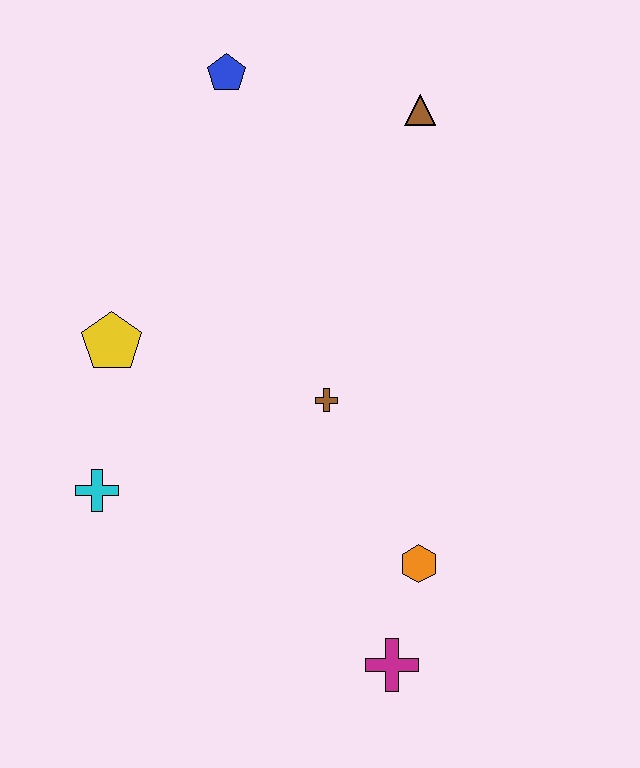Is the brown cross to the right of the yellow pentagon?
Yes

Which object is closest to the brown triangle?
The blue pentagon is closest to the brown triangle.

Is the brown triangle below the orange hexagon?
No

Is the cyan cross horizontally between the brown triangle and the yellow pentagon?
No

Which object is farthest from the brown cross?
The blue pentagon is farthest from the brown cross.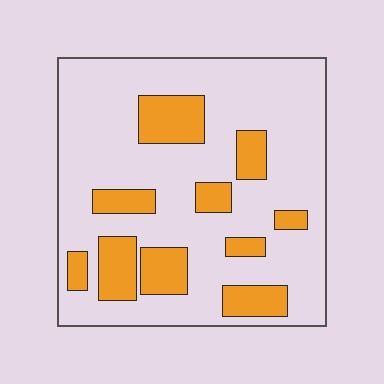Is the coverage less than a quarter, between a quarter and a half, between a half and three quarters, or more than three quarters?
Less than a quarter.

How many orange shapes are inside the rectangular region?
10.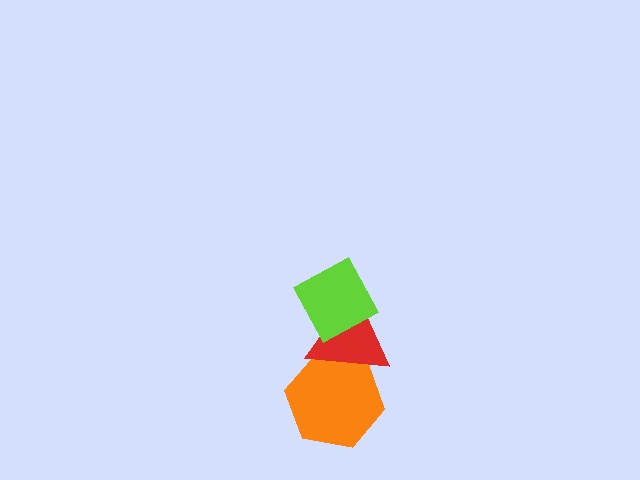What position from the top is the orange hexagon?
The orange hexagon is 3rd from the top.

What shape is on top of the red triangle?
The lime diamond is on top of the red triangle.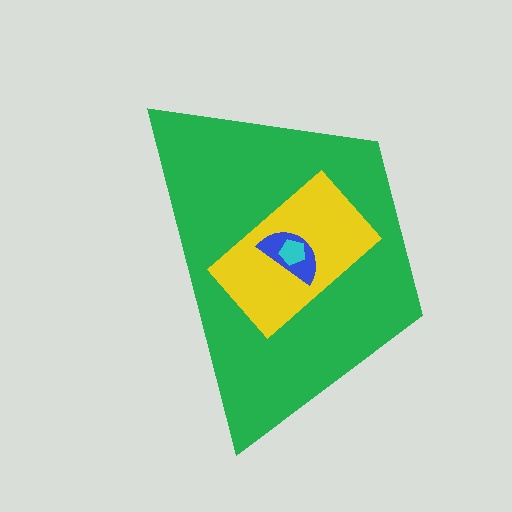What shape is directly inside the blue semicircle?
The cyan pentagon.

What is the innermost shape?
The cyan pentagon.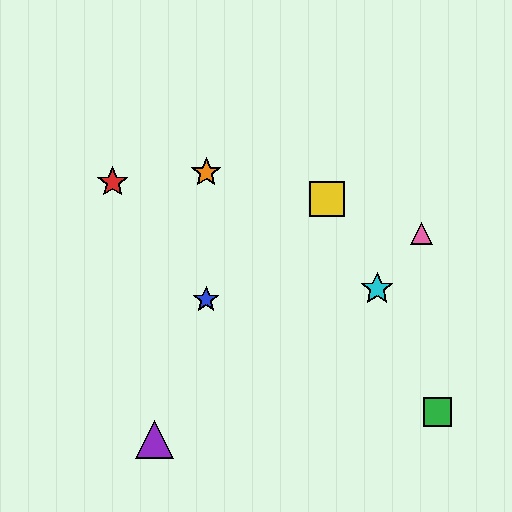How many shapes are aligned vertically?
2 shapes (the blue star, the orange star) are aligned vertically.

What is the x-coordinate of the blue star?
The blue star is at x≈206.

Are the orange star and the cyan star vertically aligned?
No, the orange star is at x≈206 and the cyan star is at x≈377.